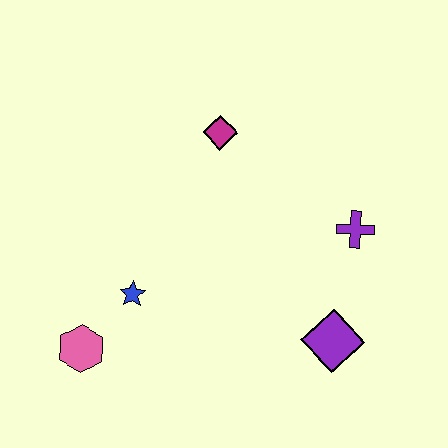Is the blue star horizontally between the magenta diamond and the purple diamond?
No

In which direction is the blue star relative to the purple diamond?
The blue star is to the left of the purple diamond.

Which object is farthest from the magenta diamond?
The pink hexagon is farthest from the magenta diamond.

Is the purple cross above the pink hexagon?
Yes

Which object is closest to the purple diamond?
The purple cross is closest to the purple diamond.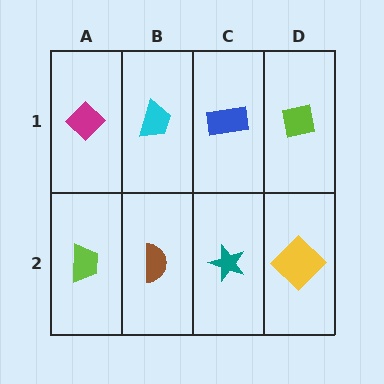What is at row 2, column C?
A teal star.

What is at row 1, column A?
A magenta diamond.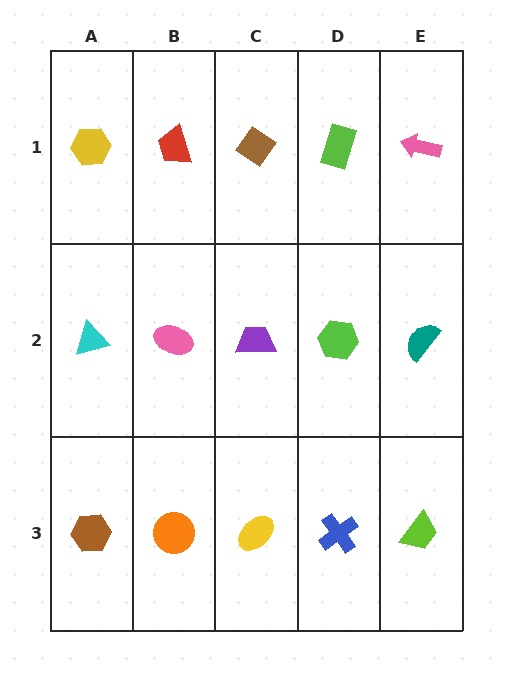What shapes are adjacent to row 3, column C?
A purple trapezoid (row 2, column C), an orange circle (row 3, column B), a blue cross (row 3, column D).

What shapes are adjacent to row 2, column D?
A lime rectangle (row 1, column D), a blue cross (row 3, column D), a purple trapezoid (row 2, column C), a teal semicircle (row 2, column E).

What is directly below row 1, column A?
A cyan triangle.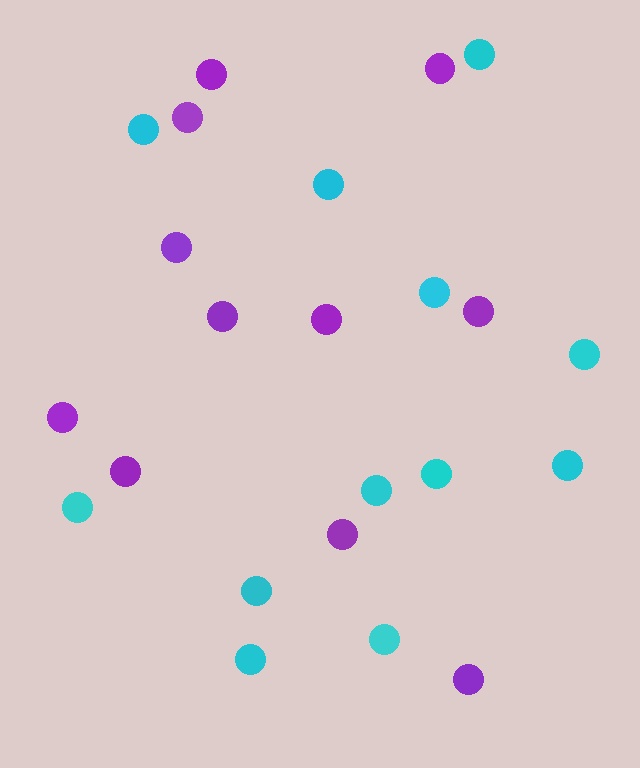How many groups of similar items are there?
There are 2 groups: one group of cyan circles (12) and one group of purple circles (11).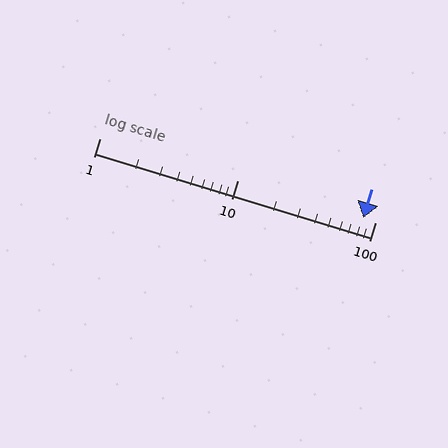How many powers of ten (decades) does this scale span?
The scale spans 2 decades, from 1 to 100.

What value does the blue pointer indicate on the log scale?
The pointer indicates approximately 82.